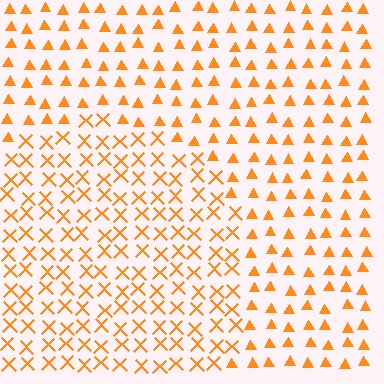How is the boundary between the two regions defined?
The boundary is defined by a change in element shape: X marks inside vs. triangles outside. All elements share the same color and spacing.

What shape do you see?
I see a circle.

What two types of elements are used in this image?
The image uses X marks inside the circle region and triangles outside it.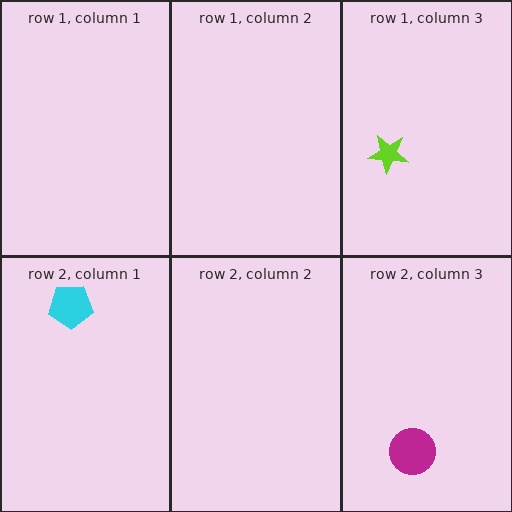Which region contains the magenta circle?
The row 2, column 3 region.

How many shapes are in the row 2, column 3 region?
1.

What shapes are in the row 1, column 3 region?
The lime star.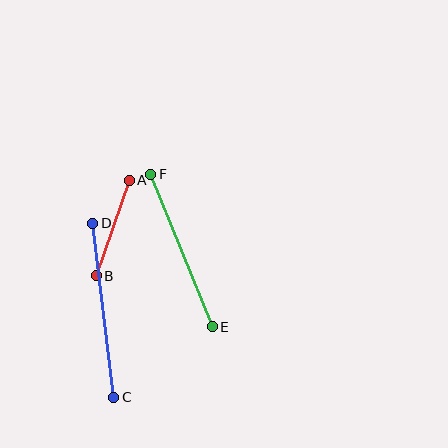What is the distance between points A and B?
The distance is approximately 101 pixels.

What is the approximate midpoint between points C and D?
The midpoint is at approximately (103, 310) pixels.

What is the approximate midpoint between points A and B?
The midpoint is at approximately (113, 228) pixels.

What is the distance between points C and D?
The distance is approximately 175 pixels.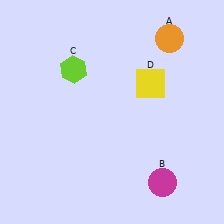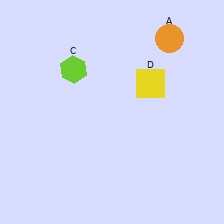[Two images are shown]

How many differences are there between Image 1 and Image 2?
There is 1 difference between the two images.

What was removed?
The magenta circle (B) was removed in Image 2.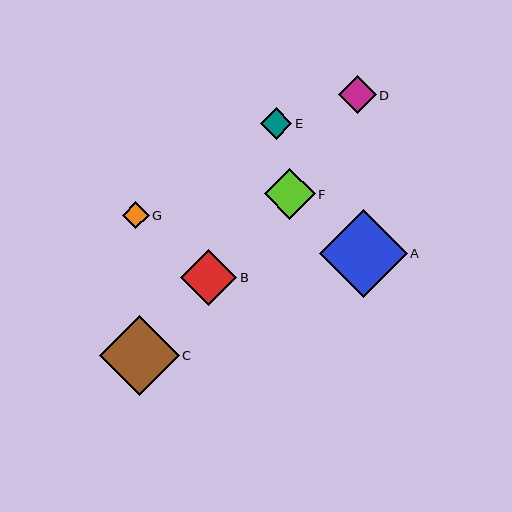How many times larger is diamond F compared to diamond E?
Diamond F is approximately 1.6 times the size of diamond E.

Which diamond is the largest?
Diamond A is the largest with a size of approximately 88 pixels.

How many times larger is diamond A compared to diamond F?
Diamond A is approximately 1.7 times the size of diamond F.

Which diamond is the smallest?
Diamond G is the smallest with a size of approximately 27 pixels.